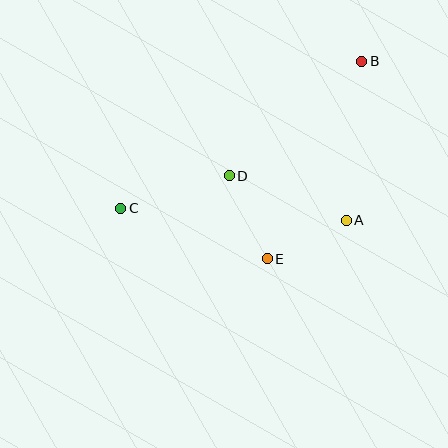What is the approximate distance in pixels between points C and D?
The distance between C and D is approximately 113 pixels.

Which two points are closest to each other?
Points A and E are closest to each other.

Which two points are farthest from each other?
Points B and C are farthest from each other.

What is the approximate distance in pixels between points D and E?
The distance between D and E is approximately 91 pixels.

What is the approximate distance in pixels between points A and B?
The distance between A and B is approximately 160 pixels.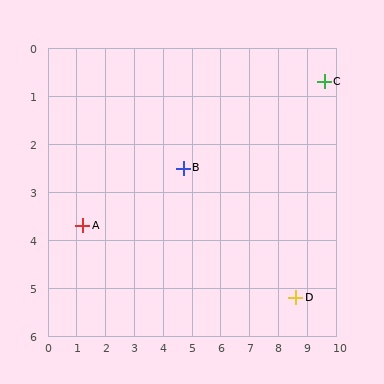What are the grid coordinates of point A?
Point A is at approximately (1.2, 3.7).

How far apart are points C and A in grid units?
Points C and A are about 8.9 grid units apart.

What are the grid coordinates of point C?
Point C is at approximately (9.6, 0.7).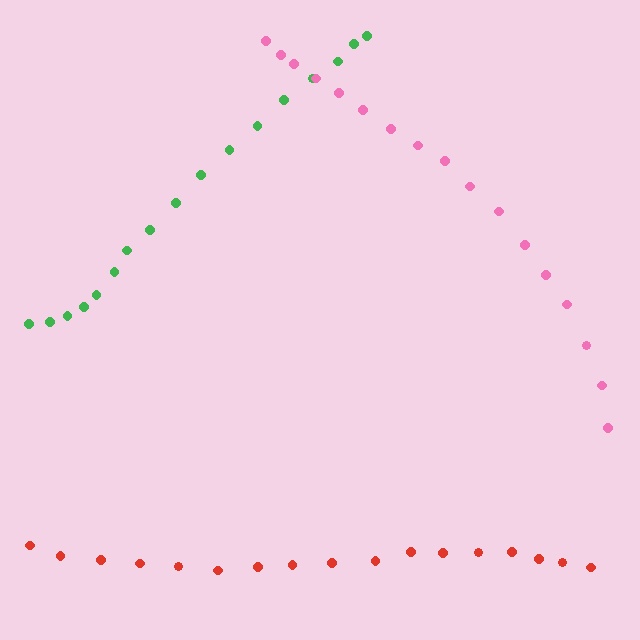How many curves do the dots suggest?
There are 3 distinct paths.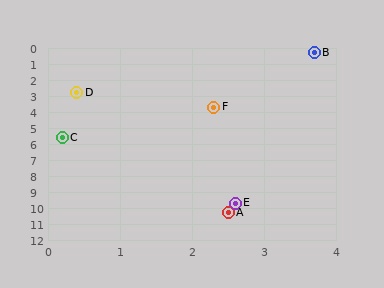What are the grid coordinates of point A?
Point A is at approximately (2.5, 10.3).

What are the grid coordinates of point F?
Point F is at approximately (2.3, 3.7).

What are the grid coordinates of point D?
Point D is at approximately (0.4, 2.8).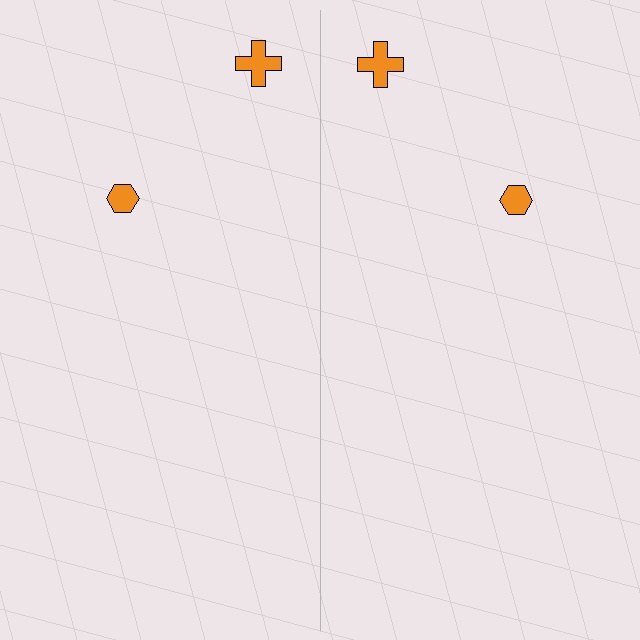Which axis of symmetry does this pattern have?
The pattern has a vertical axis of symmetry running through the center of the image.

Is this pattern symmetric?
Yes, this pattern has bilateral (reflection) symmetry.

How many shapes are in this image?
There are 4 shapes in this image.